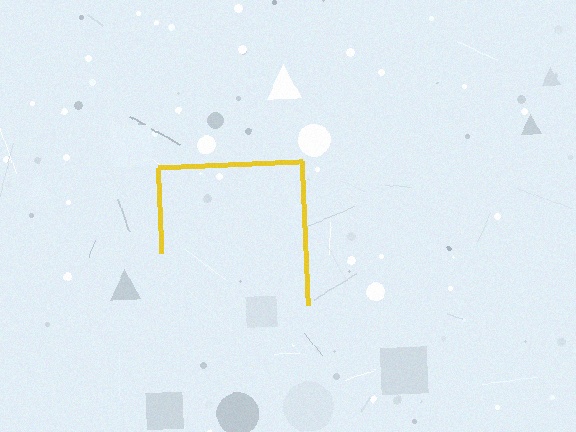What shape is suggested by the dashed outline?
The dashed outline suggests a square.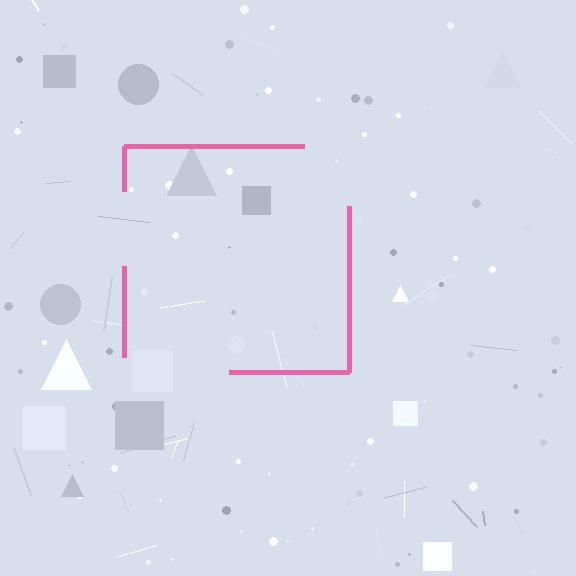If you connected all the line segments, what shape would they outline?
They would outline a square.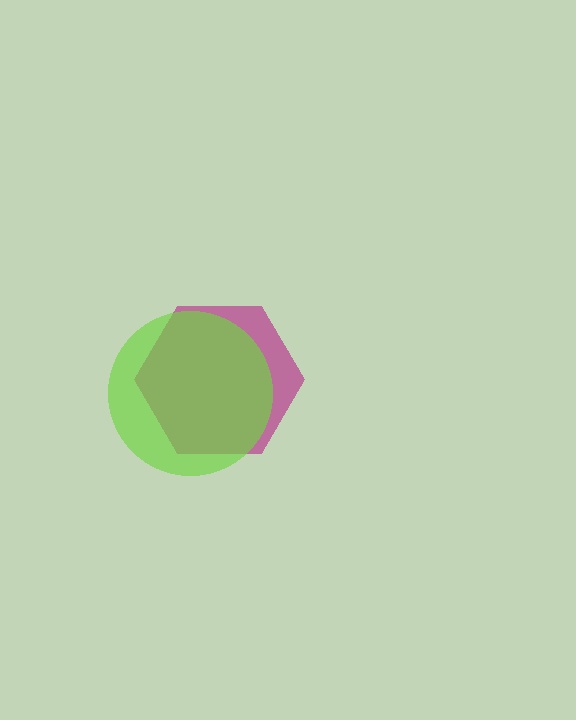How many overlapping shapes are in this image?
There are 2 overlapping shapes in the image.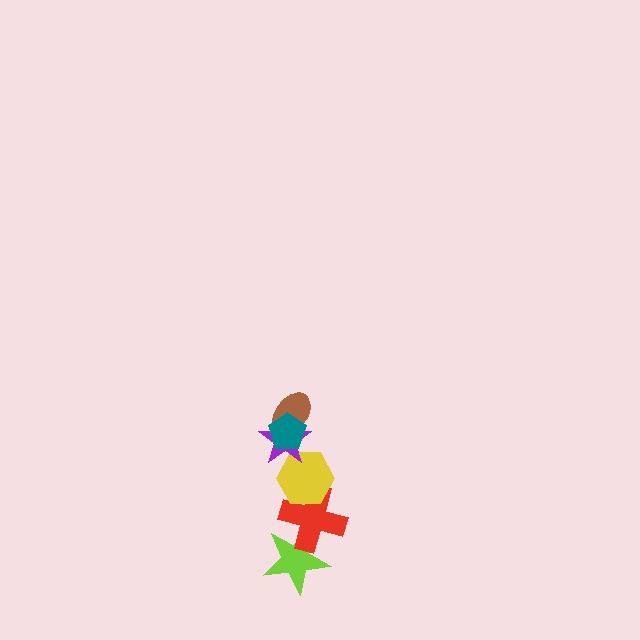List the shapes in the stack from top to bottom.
From top to bottom: the teal pentagon, the brown ellipse, the purple star, the yellow hexagon, the red cross, the lime star.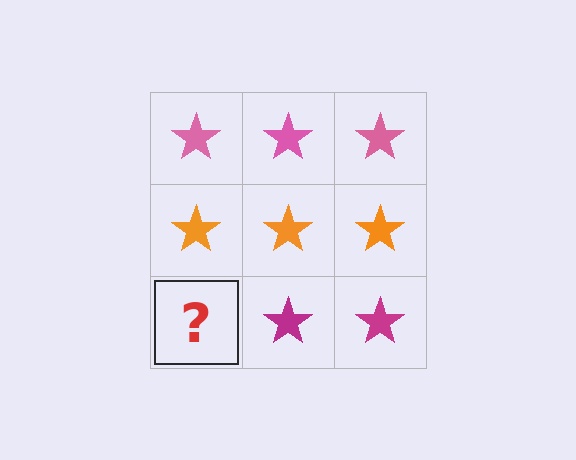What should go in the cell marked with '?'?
The missing cell should contain a magenta star.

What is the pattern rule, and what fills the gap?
The rule is that each row has a consistent color. The gap should be filled with a magenta star.